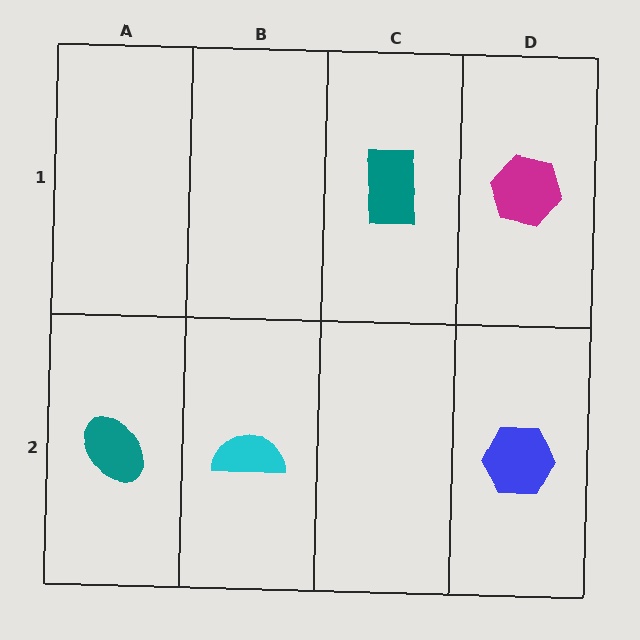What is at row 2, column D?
A blue hexagon.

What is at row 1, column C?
A teal rectangle.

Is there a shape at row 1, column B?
No, that cell is empty.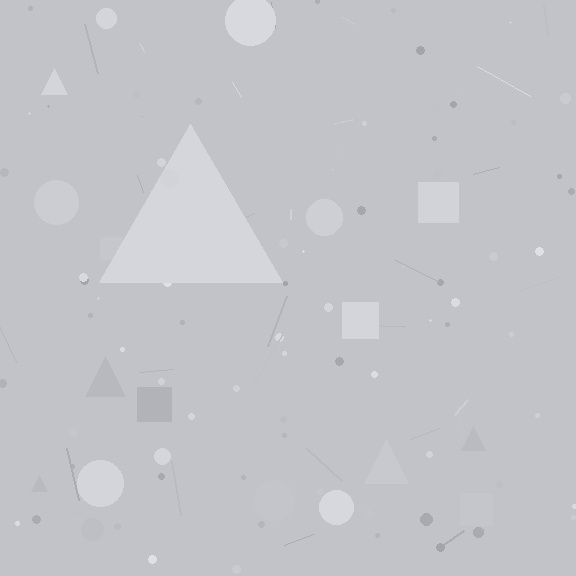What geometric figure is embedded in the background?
A triangle is embedded in the background.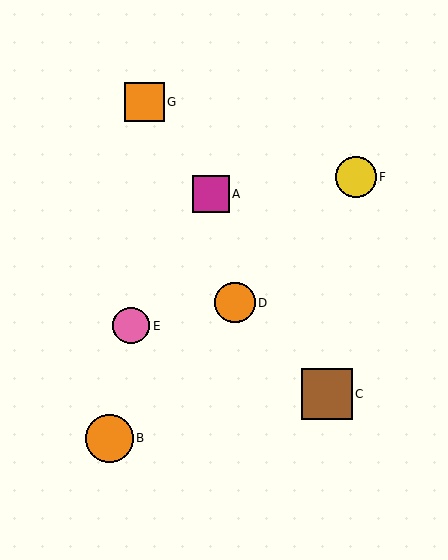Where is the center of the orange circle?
The center of the orange circle is at (109, 438).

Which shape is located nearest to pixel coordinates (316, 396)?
The brown square (labeled C) at (327, 394) is nearest to that location.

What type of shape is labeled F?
Shape F is a yellow circle.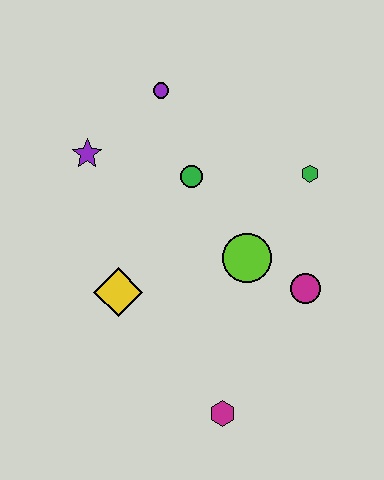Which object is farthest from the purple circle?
The magenta hexagon is farthest from the purple circle.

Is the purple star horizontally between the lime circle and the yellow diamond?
No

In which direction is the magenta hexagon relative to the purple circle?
The magenta hexagon is below the purple circle.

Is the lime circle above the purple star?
No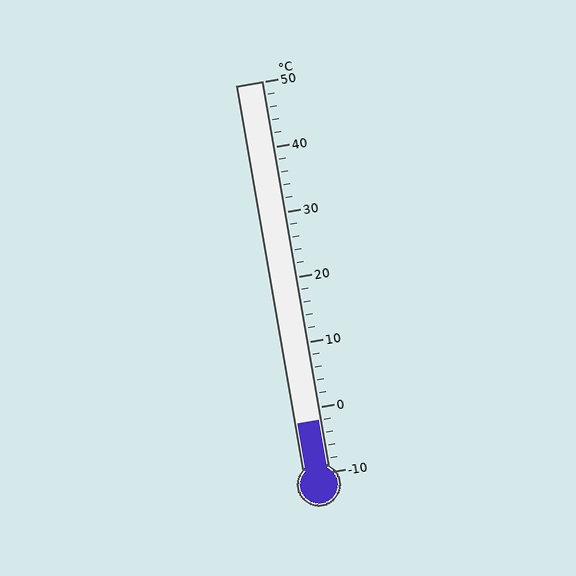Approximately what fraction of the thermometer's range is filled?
The thermometer is filled to approximately 15% of its range.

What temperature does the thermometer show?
The thermometer shows approximately -2°C.